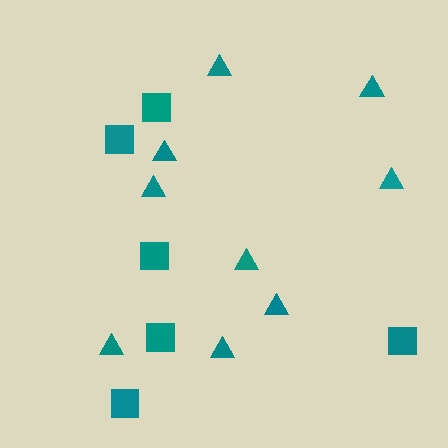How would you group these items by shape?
There are 2 groups: one group of triangles (9) and one group of squares (6).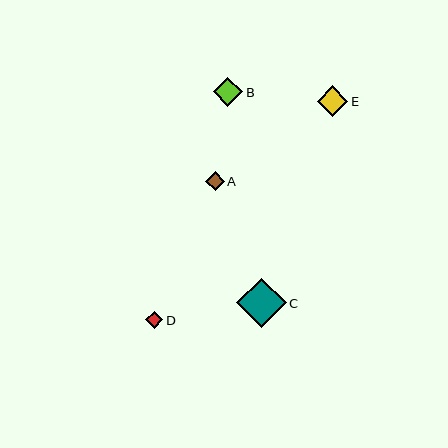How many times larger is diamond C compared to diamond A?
Diamond C is approximately 2.6 times the size of diamond A.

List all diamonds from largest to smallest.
From largest to smallest: C, E, B, A, D.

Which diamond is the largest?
Diamond C is the largest with a size of approximately 49 pixels.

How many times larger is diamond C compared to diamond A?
Diamond C is approximately 2.6 times the size of diamond A.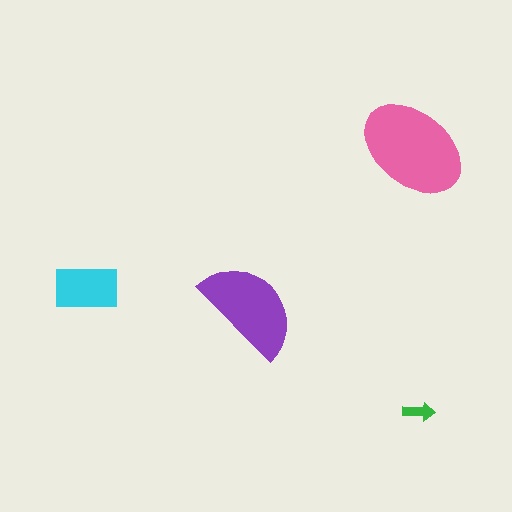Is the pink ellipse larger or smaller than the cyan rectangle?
Larger.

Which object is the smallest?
The green arrow.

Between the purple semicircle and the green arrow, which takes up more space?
The purple semicircle.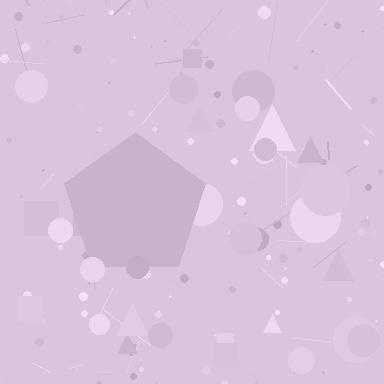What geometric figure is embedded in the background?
A pentagon is embedded in the background.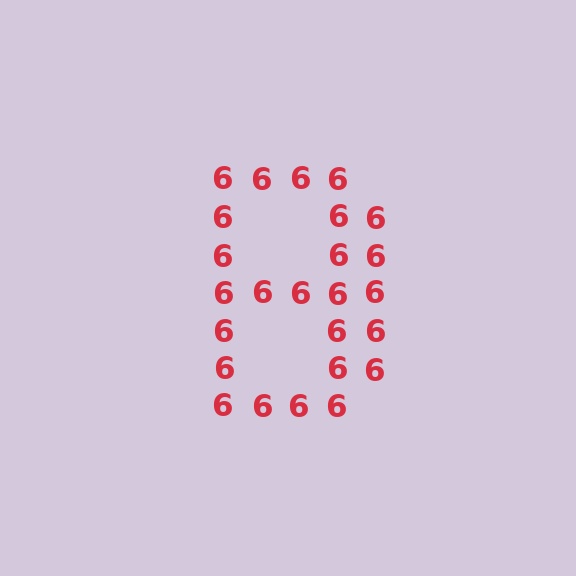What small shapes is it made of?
It is made of small digit 6's.